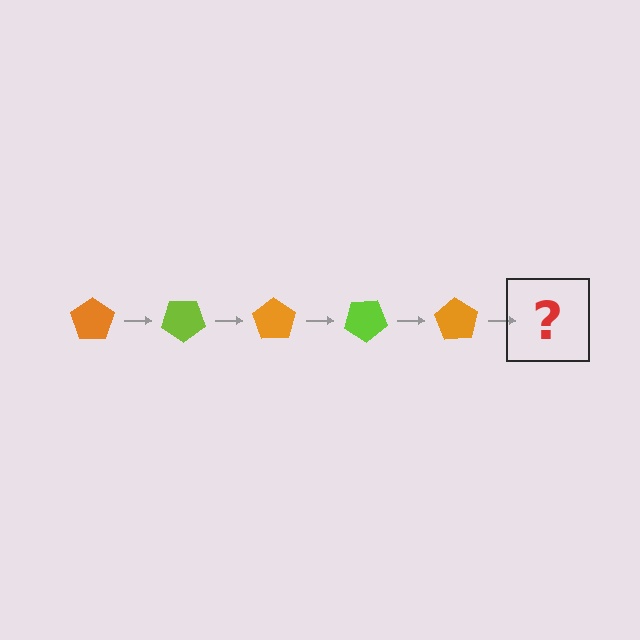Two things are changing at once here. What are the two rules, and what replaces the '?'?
The two rules are that it rotates 35 degrees each step and the color cycles through orange and lime. The '?' should be a lime pentagon, rotated 175 degrees from the start.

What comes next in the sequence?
The next element should be a lime pentagon, rotated 175 degrees from the start.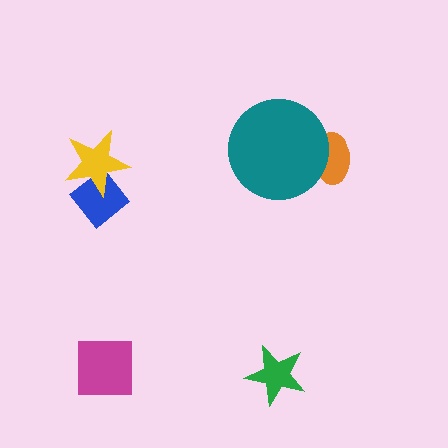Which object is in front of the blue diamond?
The yellow star is in front of the blue diamond.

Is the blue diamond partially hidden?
Yes, it is partially covered by another shape.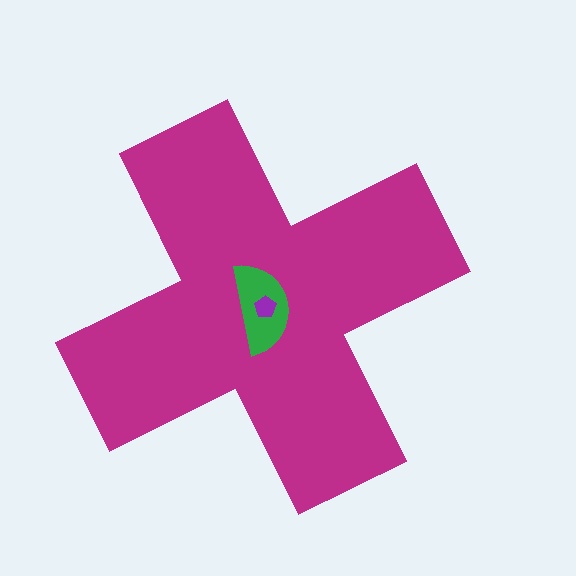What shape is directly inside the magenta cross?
The green semicircle.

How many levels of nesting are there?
3.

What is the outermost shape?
The magenta cross.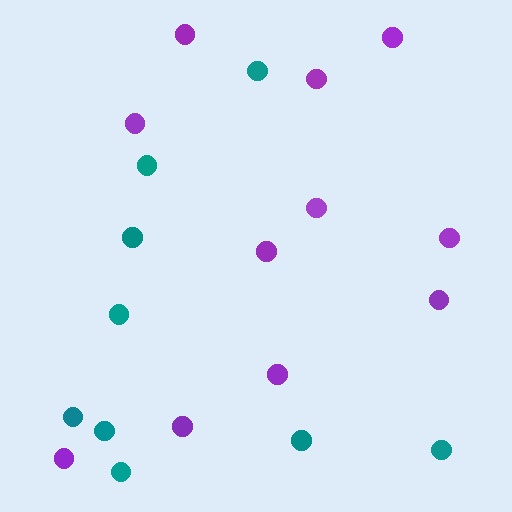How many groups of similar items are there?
There are 2 groups: one group of teal circles (9) and one group of purple circles (11).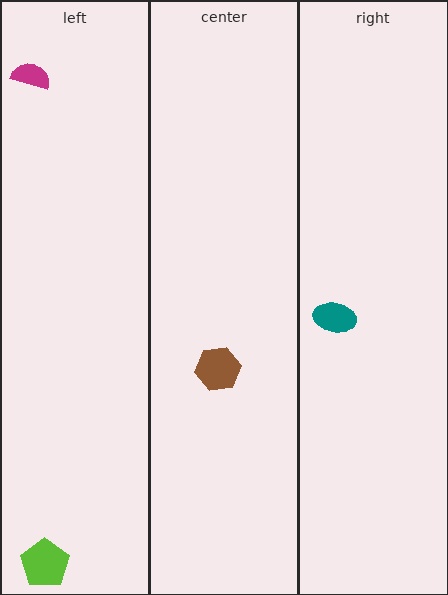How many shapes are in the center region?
1.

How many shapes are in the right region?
1.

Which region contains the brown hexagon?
The center region.